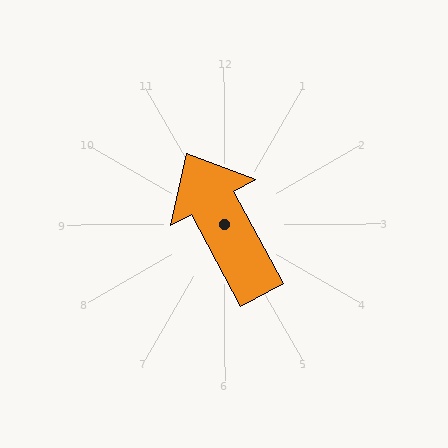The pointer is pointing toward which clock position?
Roughly 11 o'clock.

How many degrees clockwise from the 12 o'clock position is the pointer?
Approximately 332 degrees.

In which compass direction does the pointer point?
Northwest.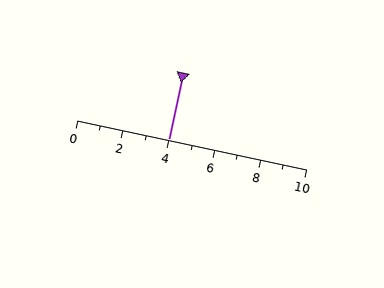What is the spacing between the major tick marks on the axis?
The major ticks are spaced 2 apart.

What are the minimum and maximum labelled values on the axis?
The axis runs from 0 to 10.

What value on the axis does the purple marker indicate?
The marker indicates approximately 4.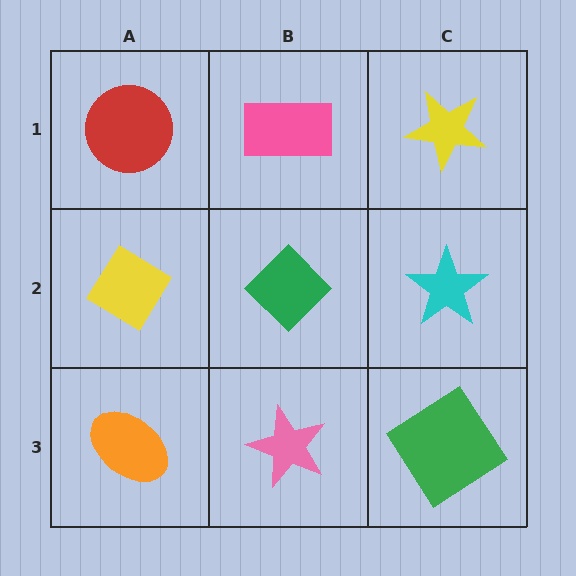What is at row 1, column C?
A yellow star.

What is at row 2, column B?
A green diamond.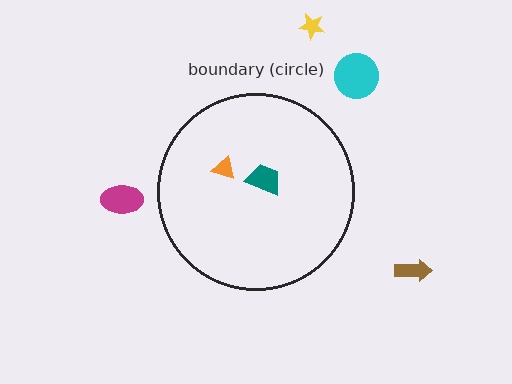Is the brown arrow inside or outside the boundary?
Outside.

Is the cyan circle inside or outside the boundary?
Outside.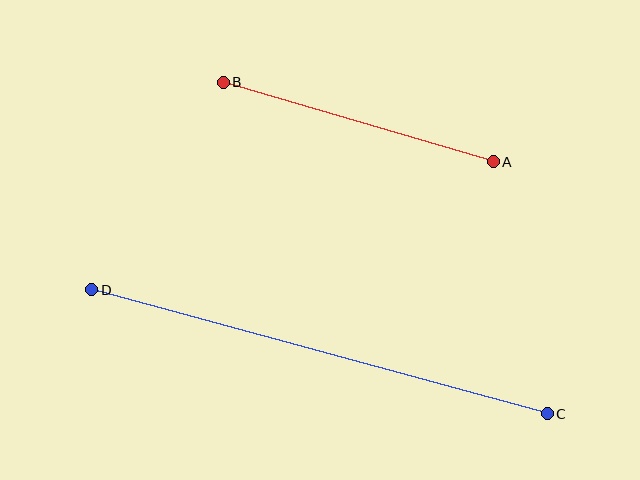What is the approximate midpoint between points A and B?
The midpoint is at approximately (358, 122) pixels.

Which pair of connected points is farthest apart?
Points C and D are farthest apart.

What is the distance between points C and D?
The distance is approximately 472 pixels.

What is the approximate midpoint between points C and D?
The midpoint is at approximately (319, 352) pixels.